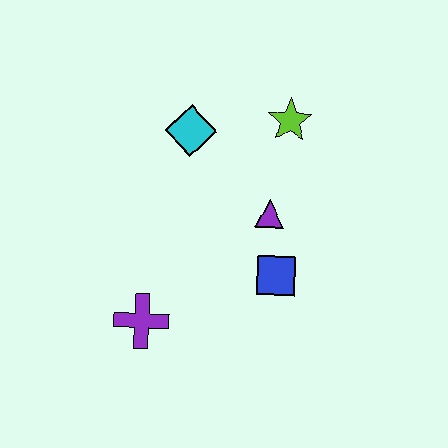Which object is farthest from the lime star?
The purple cross is farthest from the lime star.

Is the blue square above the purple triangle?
No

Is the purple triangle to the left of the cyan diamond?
No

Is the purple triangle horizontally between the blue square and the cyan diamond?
Yes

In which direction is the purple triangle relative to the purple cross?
The purple triangle is to the right of the purple cross.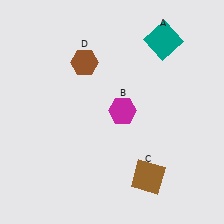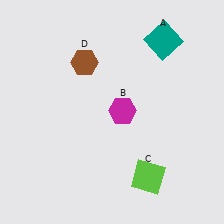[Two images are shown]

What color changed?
The square (C) changed from brown in Image 1 to lime in Image 2.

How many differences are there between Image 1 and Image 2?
There is 1 difference between the two images.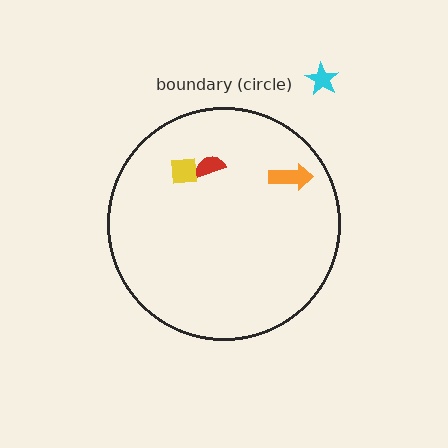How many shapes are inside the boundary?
3 inside, 1 outside.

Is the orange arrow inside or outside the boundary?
Inside.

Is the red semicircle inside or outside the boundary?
Inside.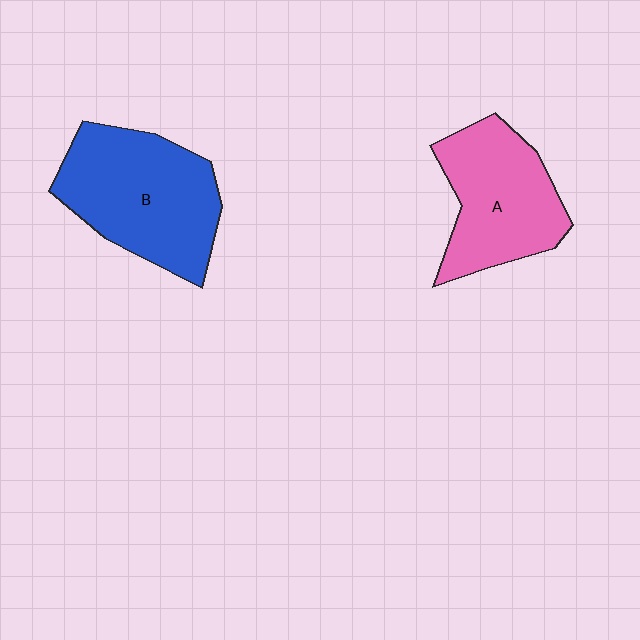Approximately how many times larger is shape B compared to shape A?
Approximately 1.2 times.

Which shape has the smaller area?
Shape A (pink).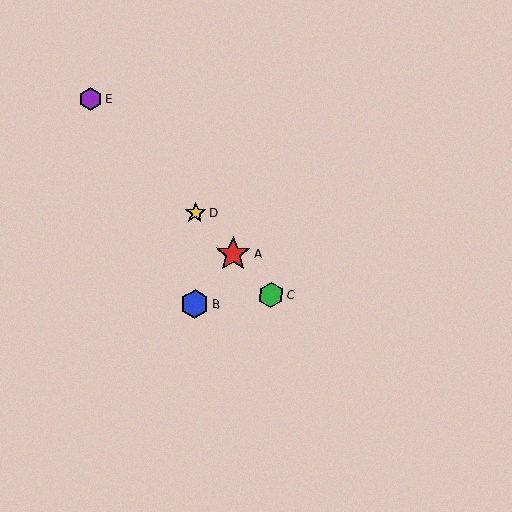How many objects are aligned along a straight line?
4 objects (A, C, D, E) are aligned along a straight line.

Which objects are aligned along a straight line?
Objects A, C, D, E are aligned along a straight line.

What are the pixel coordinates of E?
Object E is at (91, 99).